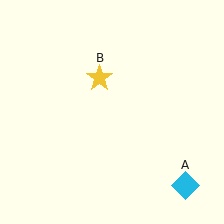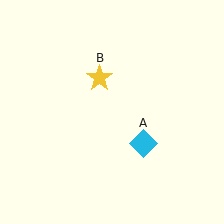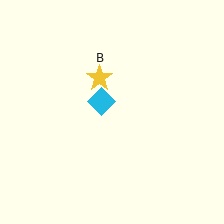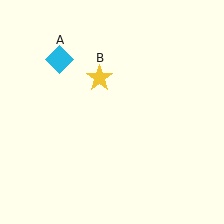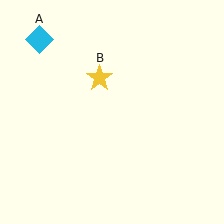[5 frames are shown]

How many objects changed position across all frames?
1 object changed position: cyan diamond (object A).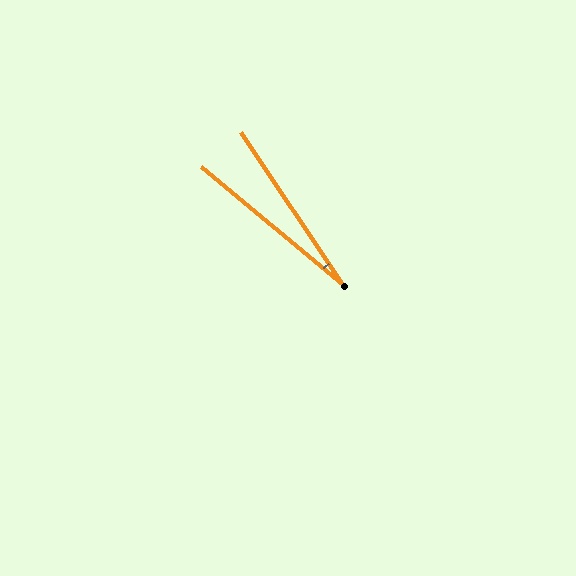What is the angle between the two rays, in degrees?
Approximately 17 degrees.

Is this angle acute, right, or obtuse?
It is acute.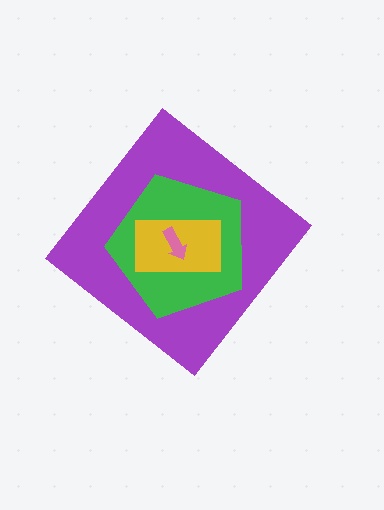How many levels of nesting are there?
4.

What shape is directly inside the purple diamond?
The green pentagon.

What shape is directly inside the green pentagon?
The yellow rectangle.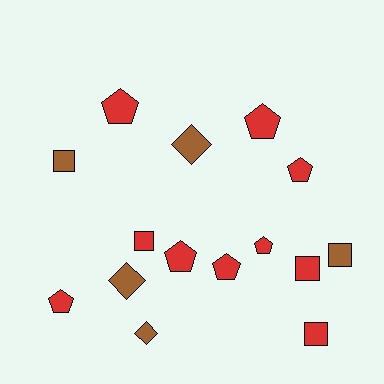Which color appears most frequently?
Red, with 10 objects.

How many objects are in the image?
There are 15 objects.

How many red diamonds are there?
There are no red diamonds.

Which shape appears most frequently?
Pentagon, with 7 objects.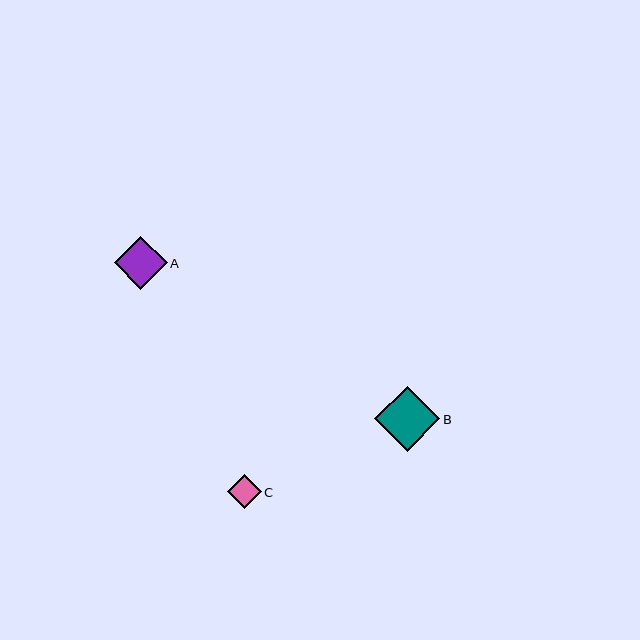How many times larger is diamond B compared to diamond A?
Diamond B is approximately 1.2 times the size of diamond A.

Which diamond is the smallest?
Diamond C is the smallest with a size of approximately 34 pixels.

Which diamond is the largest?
Diamond B is the largest with a size of approximately 65 pixels.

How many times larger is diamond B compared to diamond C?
Diamond B is approximately 1.9 times the size of diamond C.